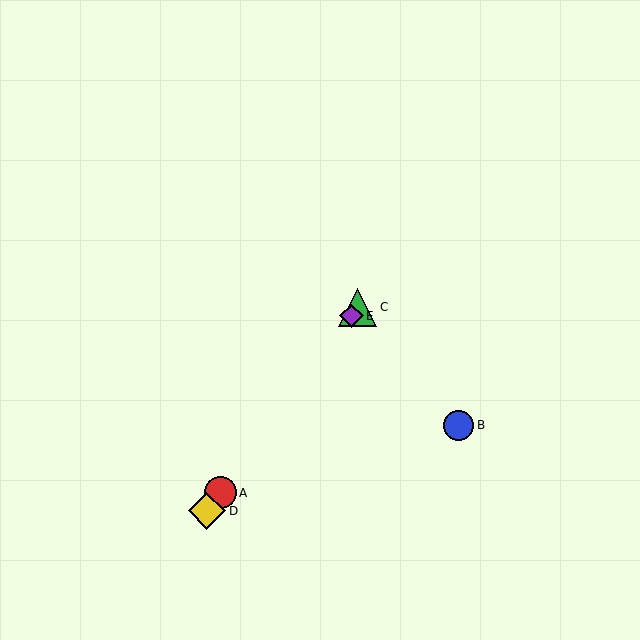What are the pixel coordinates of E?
Object E is at (352, 316).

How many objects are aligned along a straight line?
4 objects (A, C, D, E) are aligned along a straight line.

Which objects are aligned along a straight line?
Objects A, C, D, E are aligned along a straight line.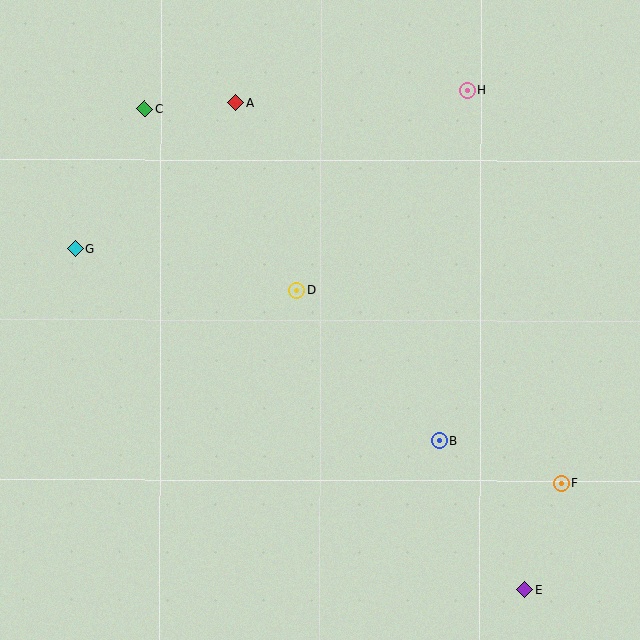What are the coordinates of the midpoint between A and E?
The midpoint between A and E is at (380, 346).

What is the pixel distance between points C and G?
The distance between C and G is 156 pixels.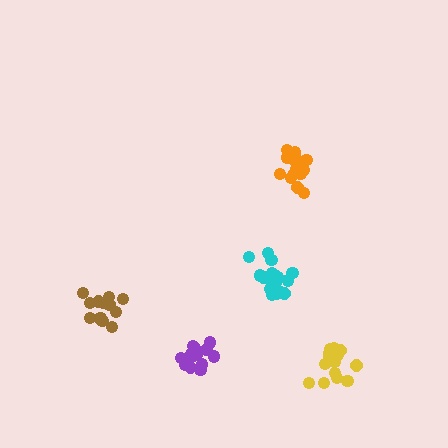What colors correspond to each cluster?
The clusters are colored: orange, cyan, purple, brown, yellow.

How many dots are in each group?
Group 1: 19 dots, Group 2: 20 dots, Group 3: 14 dots, Group 4: 14 dots, Group 5: 16 dots (83 total).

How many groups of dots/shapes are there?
There are 5 groups.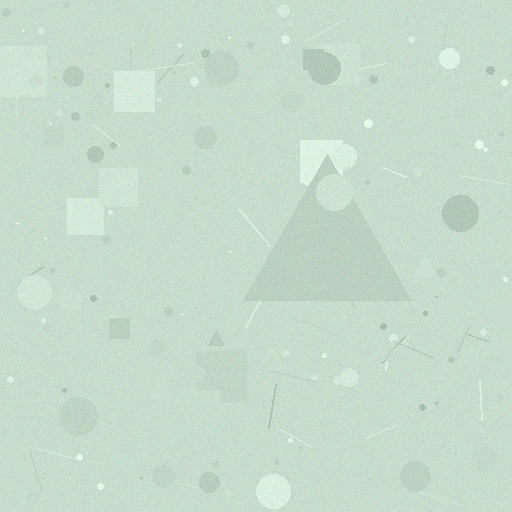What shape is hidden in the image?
A triangle is hidden in the image.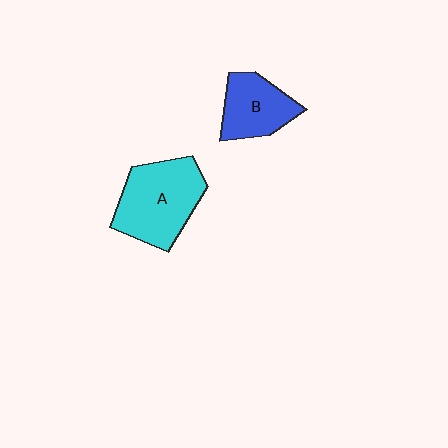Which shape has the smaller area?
Shape B (blue).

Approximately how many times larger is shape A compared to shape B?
Approximately 1.5 times.